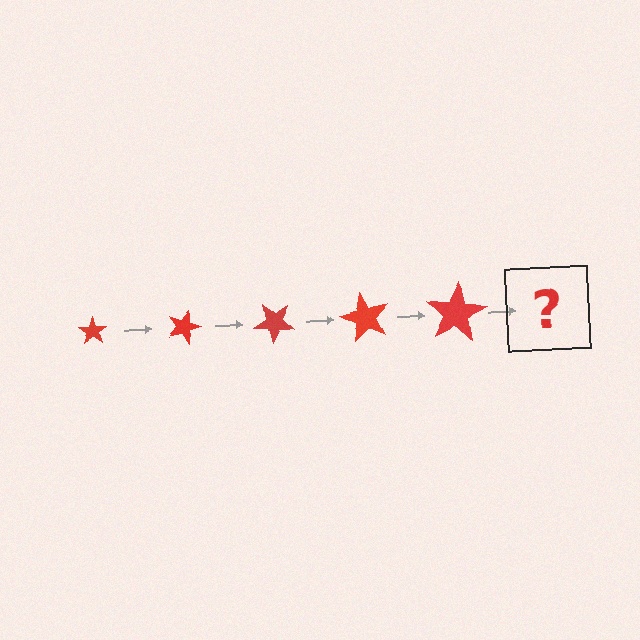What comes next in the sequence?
The next element should be a star, larger than the previous one and rotated 100 degrees from the start.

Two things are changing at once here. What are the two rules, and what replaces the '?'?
The two rules are that the star grows larger each step and it rotates 20 degrees each step. The '?' should be a star, larger than the previous one and rotated 100 degrees from the start.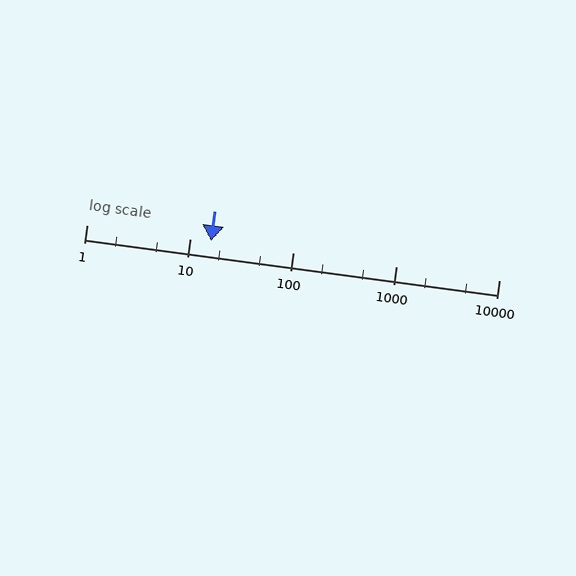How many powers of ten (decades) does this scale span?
The scale spans 4 decades, from 1 to 10000.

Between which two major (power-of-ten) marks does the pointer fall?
The pointer is between 10 and 100.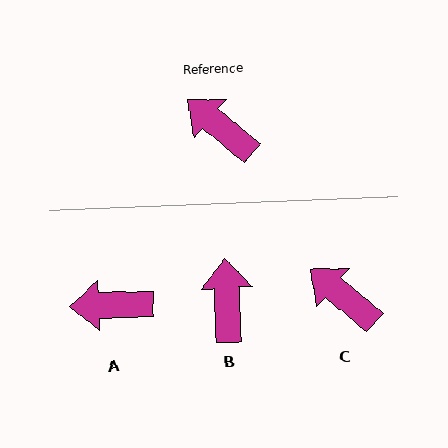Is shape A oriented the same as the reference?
No, it is off by about 41 degrees.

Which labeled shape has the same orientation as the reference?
C.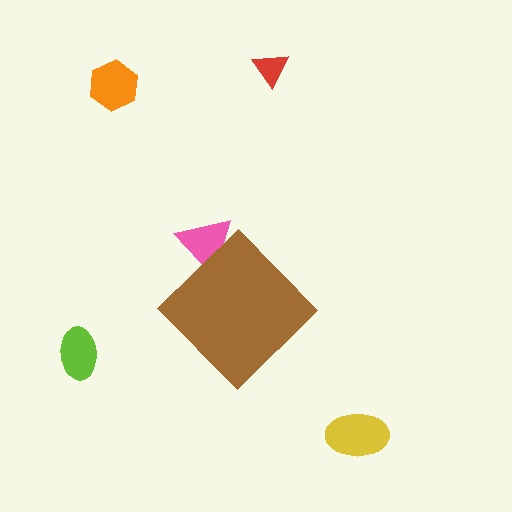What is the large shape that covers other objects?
A brown diamond.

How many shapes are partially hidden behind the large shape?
1 shape is partially hidden.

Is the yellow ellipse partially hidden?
No, the yellow ellipse is fully visible.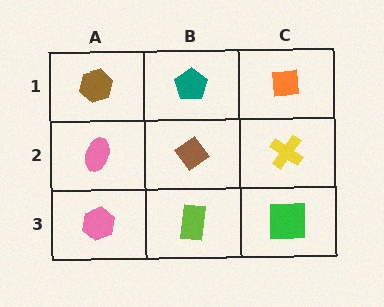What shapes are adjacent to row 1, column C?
A yellow cross (row 2, column C), a teal pentagon (row 1, column B).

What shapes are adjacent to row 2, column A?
A brown hexagon (row 1, column A), a pink hexagon (row 3, column A), a brown diamond (row 2, column B).